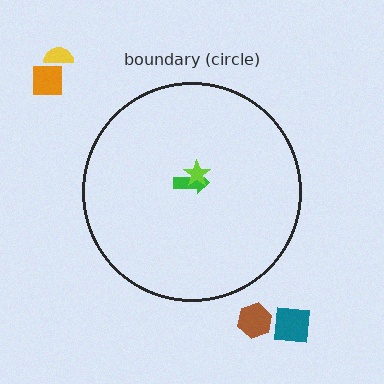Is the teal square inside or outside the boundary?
Outside.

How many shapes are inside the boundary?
2 inside, 4 outside.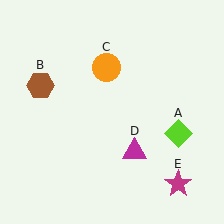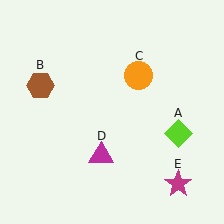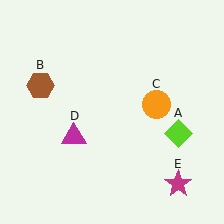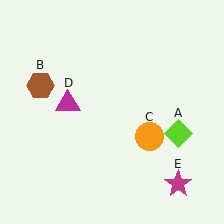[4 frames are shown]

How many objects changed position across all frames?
2 objects changed position: orange circle (object C), magenta triangle (object D).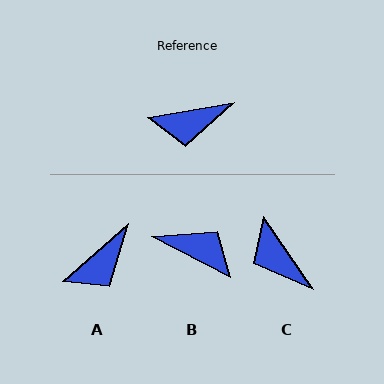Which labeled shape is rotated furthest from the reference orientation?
B, about 143 degrees away.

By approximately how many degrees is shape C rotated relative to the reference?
Approximately 65 degrees clockwise.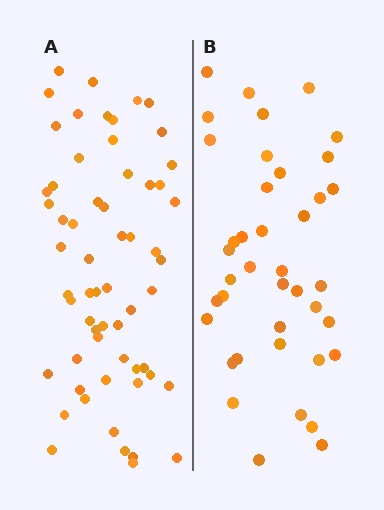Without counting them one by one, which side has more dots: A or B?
Region A (the left region) has more dots.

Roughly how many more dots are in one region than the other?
Region A has approximately 20 more dots than region B.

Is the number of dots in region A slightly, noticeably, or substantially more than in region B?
Region A has substantially more. The ratio is roughly 1.5 to 1.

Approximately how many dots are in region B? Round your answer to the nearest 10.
About 40 dots.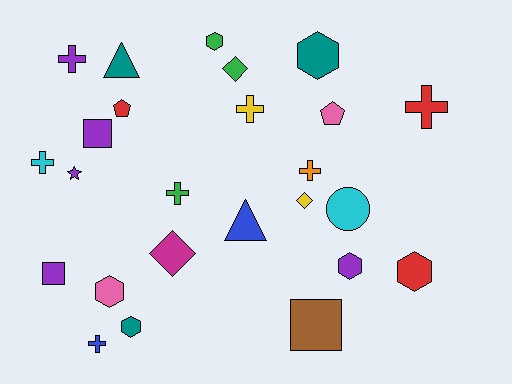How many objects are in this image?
There are 25 objects.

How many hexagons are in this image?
There are 6 hexagons.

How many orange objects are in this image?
There is 1 orange object.